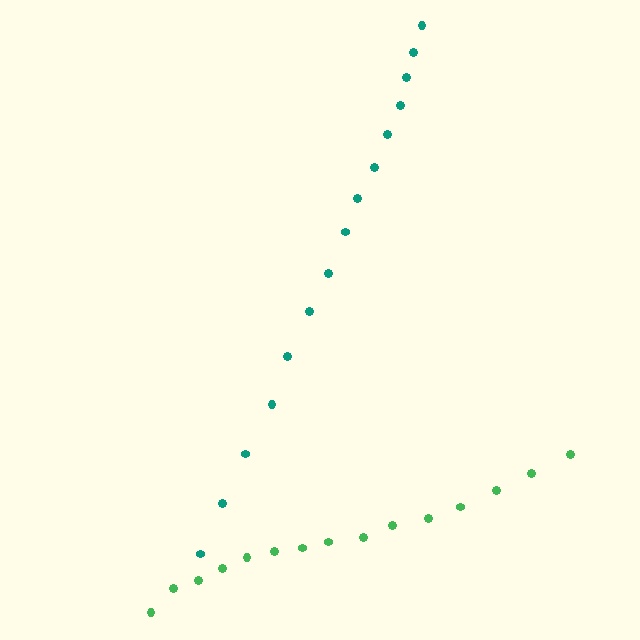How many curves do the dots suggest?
There are 2 distinct paths.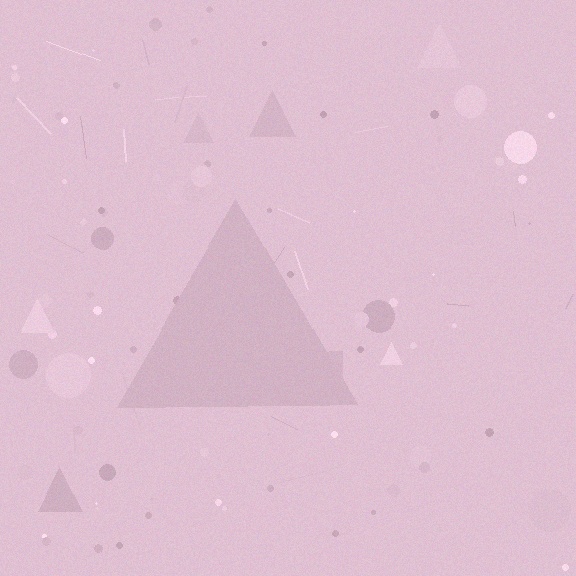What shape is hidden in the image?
A triangle is hidden in the image.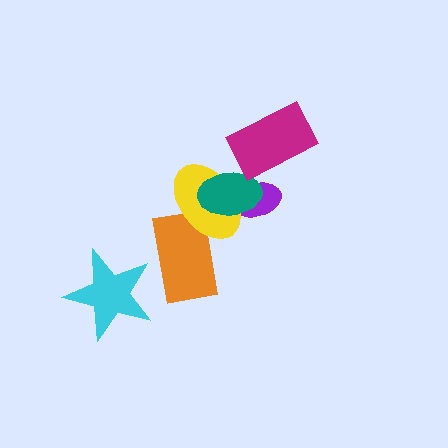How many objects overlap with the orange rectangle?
1 object overlaps with the orange rectangle.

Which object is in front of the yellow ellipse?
The teal ellipse is in front of the yellow ellipse.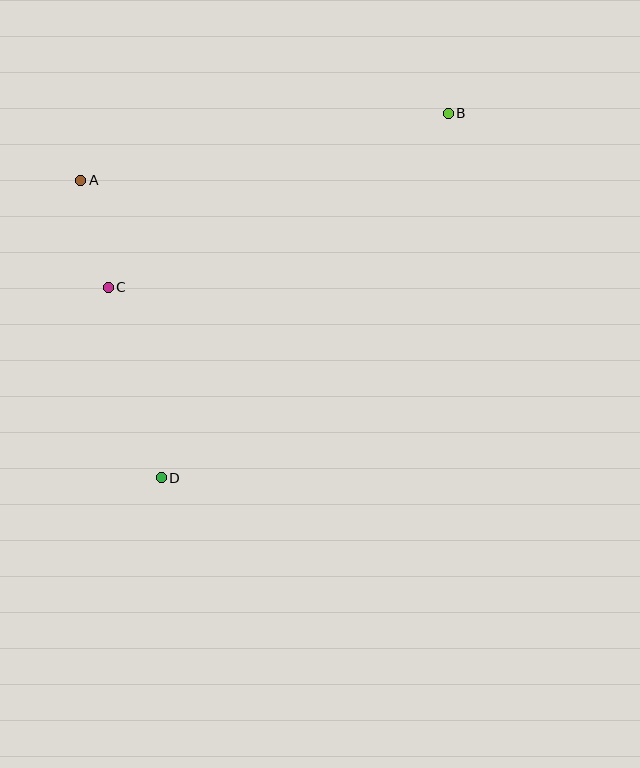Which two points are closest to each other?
Points A and C are closest to each other.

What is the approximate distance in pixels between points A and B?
The distance between A and B is approximately 374 pixels.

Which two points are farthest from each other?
Points B and D are farthest from each other.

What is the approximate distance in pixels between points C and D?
The distance between C and D is approximately 198 pixels.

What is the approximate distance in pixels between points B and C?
The distance between B and C is approximately 382 pixels.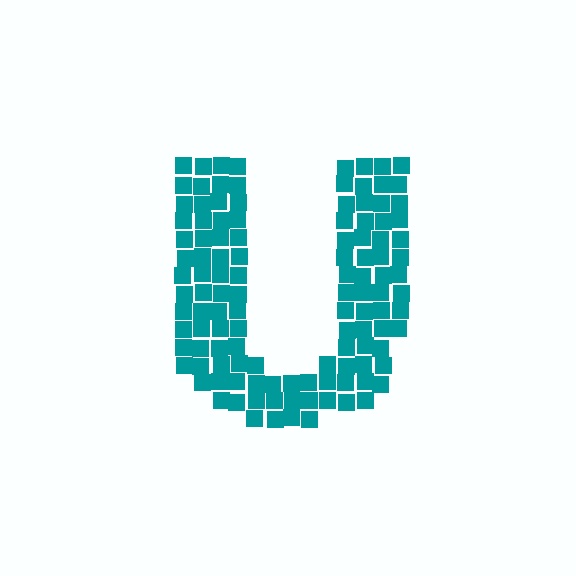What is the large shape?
The large shape is the letter U.